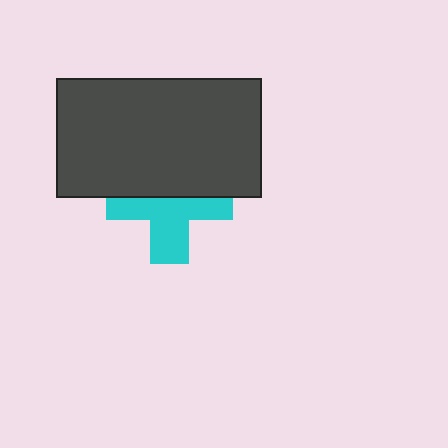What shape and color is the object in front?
The object in front is a dark gray rectangle.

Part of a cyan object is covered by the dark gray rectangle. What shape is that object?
It is a cross.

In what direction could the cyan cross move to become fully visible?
The cyan cross could move down. That would shift it out from behind the dark gray rectangle entirely.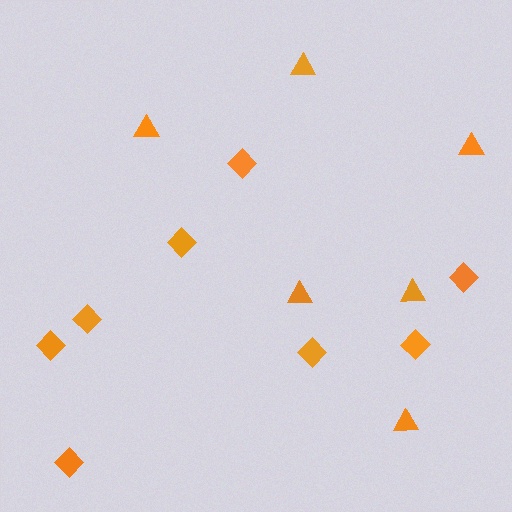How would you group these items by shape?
There are 2 groups: one group of triangles (6) and one group of diamonds (8).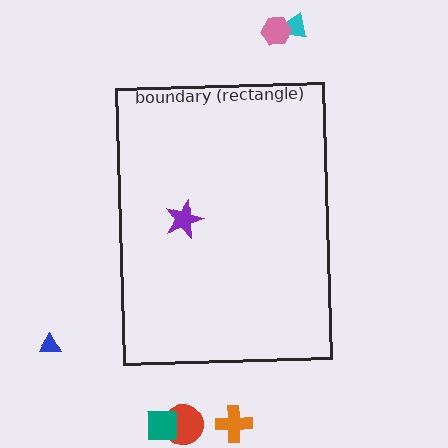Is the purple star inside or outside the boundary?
Inside.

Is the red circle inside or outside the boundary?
Outside.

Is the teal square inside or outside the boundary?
Outside.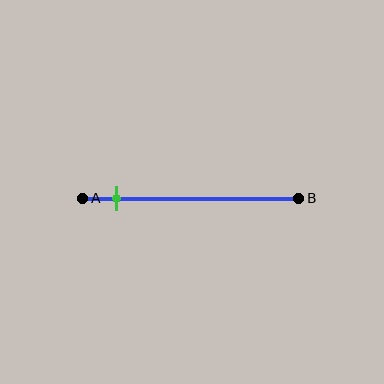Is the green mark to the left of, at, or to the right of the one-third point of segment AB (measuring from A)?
The green mark is to the left of the one-third point of segment AB.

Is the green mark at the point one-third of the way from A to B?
No, the mark is at about 15% from A, not at the 33% one-third point.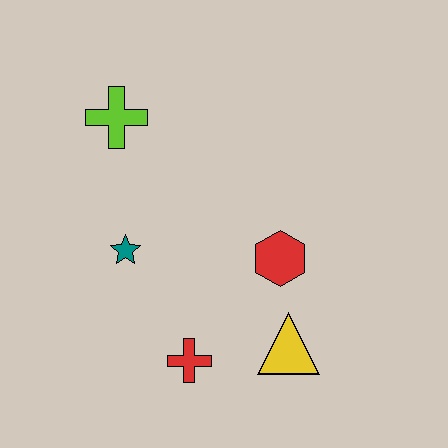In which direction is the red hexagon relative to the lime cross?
The red hexagon is to the right of the lime cross.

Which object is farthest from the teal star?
The yellow triangle is farthest from the teal star.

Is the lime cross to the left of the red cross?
Yes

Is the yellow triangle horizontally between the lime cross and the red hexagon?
No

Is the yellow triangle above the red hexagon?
No